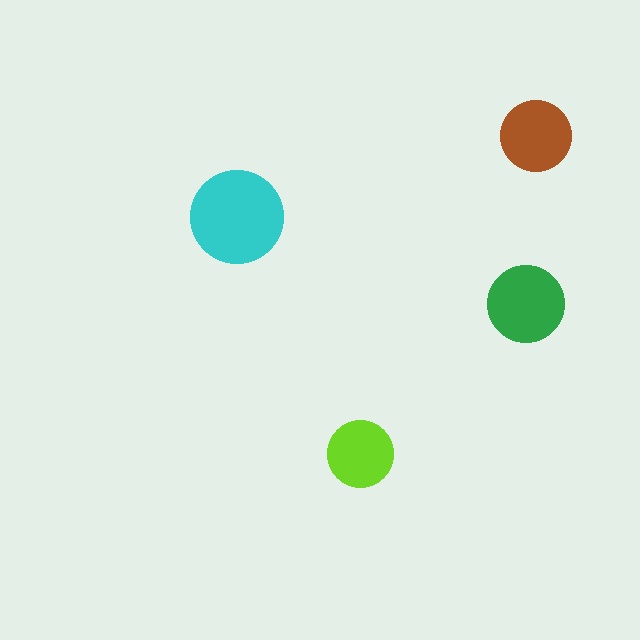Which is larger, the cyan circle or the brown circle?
The cyan one.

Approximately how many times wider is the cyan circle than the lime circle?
About 1.5 times wider.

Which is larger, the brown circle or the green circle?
The green one.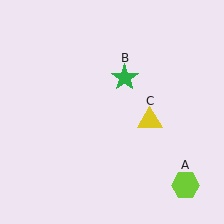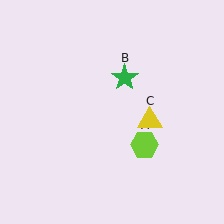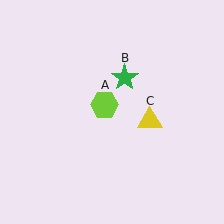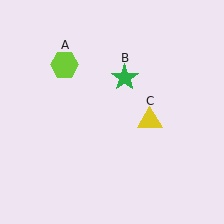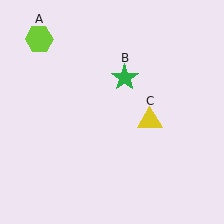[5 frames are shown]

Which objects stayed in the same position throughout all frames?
Green star (object B) and yellow triangle (object C) remained stationary.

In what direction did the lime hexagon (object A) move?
The lime hexagon (object A) moved up and to the left.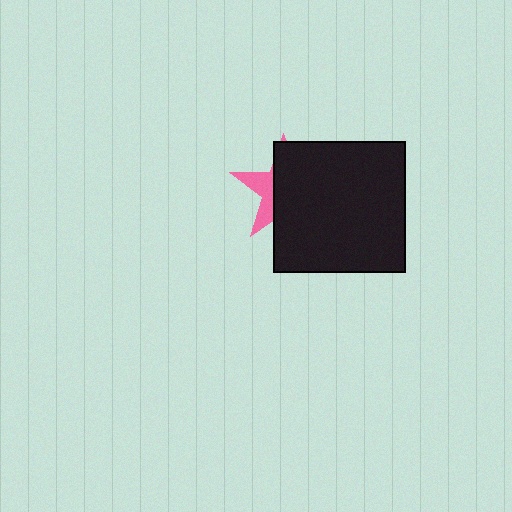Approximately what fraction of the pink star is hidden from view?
Roughly 68% of the pink star is hidden behind the black square.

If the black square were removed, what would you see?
You would see the complete pink star.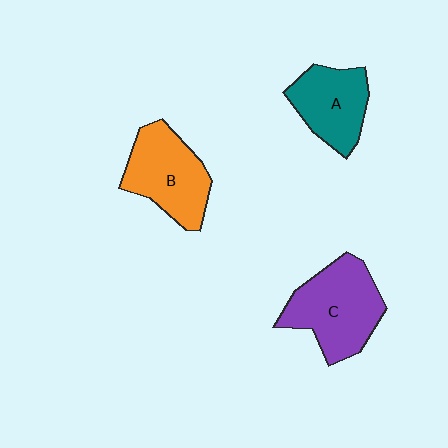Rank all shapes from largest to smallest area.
From largest to smallest: C (purple), B (orange), A (teal).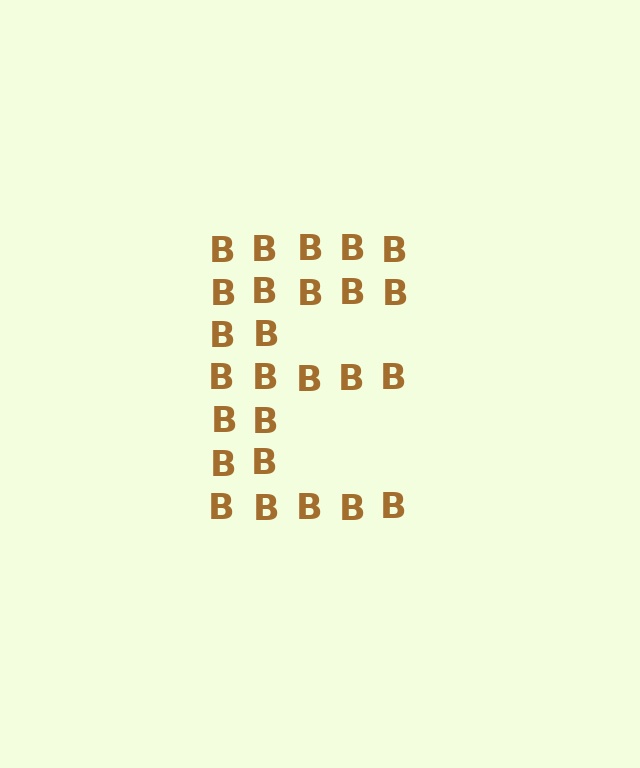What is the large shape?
The large shape is the letter E.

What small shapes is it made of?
It is made of small letter B's.